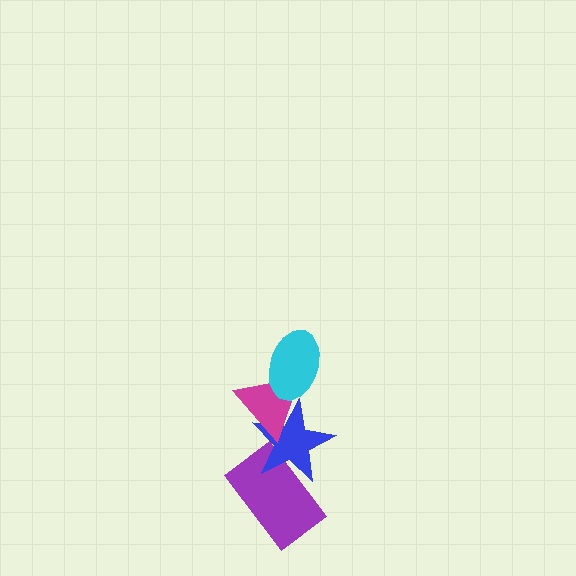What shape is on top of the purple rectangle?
The blue star is on top of the purple rectangle.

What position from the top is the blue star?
The blue star is 3rd from the top.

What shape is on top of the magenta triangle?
The cyan ellipse is on top of the magenta triangle.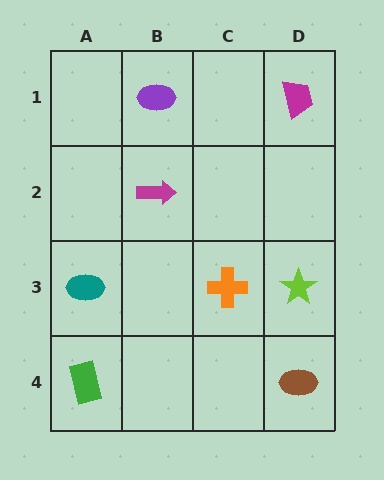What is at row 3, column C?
An orange cross.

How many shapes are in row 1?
2 shapes.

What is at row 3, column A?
A teal ellipse.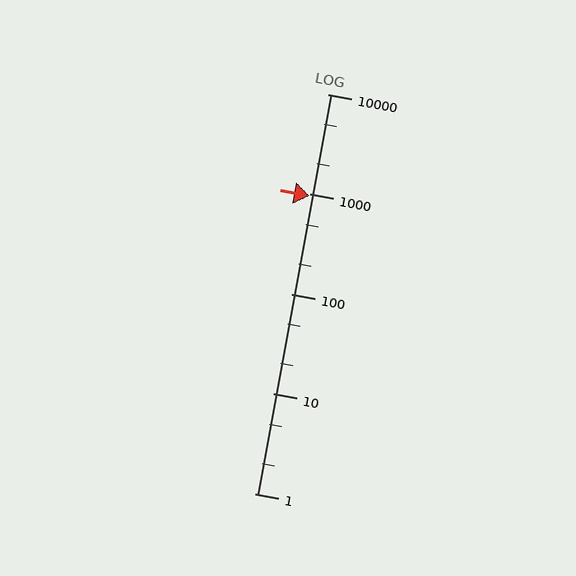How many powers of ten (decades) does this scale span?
The scale spans 4 decades, from 1 to 10000.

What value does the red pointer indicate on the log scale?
The pointer indicates approximately 950.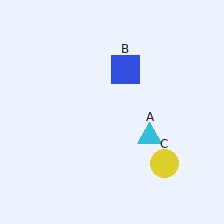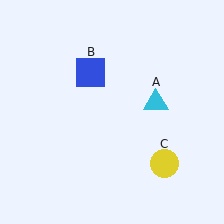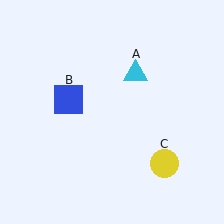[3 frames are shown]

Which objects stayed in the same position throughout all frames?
Yellow circle (object C) remained stationary.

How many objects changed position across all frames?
2 objects changed position: cyan triangle (object A), blue square (object B).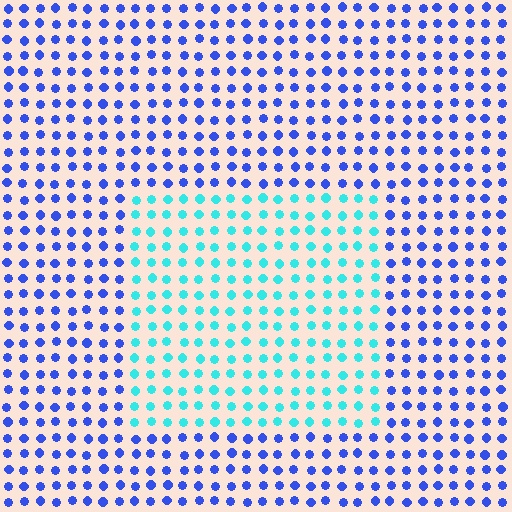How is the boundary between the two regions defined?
The boundary is defined purely by a slight shift in hue (about 52 degrees). Spacing, size, and orientation are identical on both sides.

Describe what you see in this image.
The image is filled with small blue elements in a uniform arrangement. A rectangle-shaped region is visible where the elements are tinted to a slightly different hue, forming a subtle color boundary.